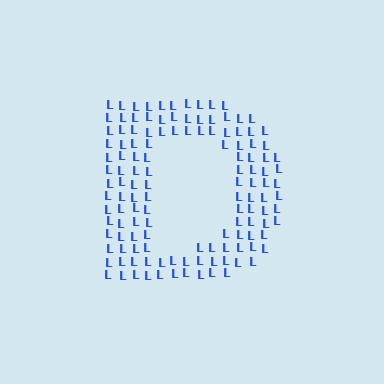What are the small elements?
The small elements are letter L's.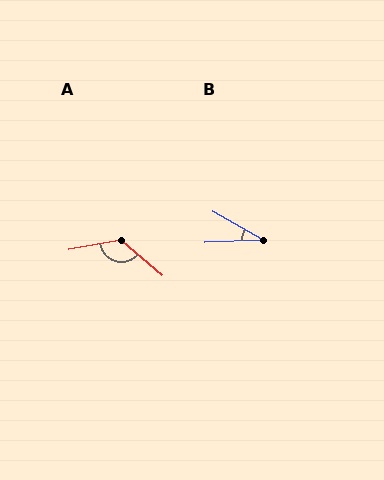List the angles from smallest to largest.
B (31°), A (130°).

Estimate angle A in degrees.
Approximately 130 degrees.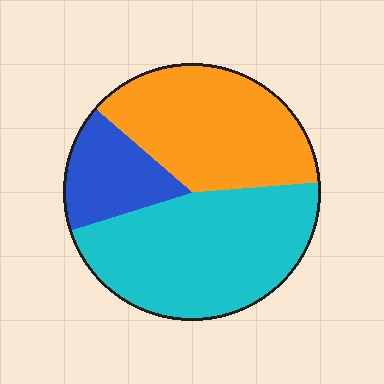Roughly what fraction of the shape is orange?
Orange takes up about three eighths (3/8) of the shape.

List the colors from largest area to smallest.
From largest to smallest: cyan, orange, blue.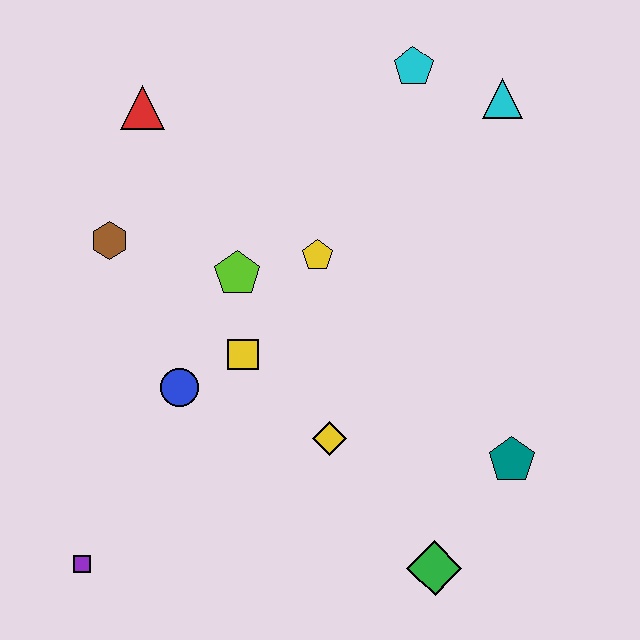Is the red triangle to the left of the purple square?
No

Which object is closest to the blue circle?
The yellow square is closest to the blue circle.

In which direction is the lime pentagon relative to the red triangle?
The lime pentagon is below the red triangle.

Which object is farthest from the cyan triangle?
The purple square is farthest from the cyan triangle.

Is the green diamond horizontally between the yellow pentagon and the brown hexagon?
No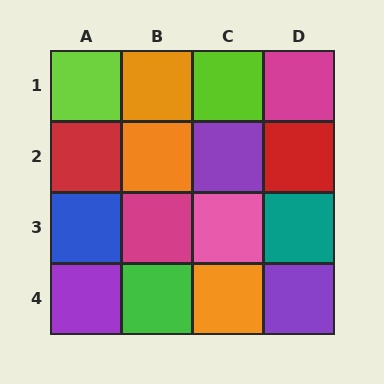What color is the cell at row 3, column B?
Magenta.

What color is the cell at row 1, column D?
Magenta.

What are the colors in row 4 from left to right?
Purple, green, orange, purple.